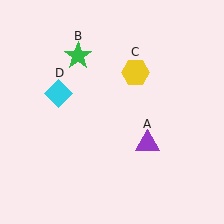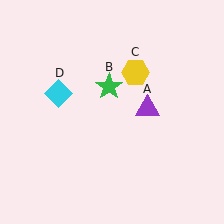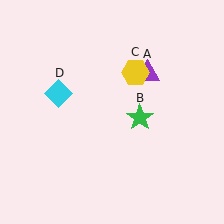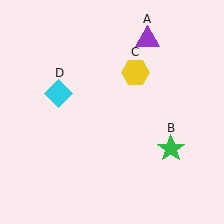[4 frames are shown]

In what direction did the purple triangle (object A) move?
The purple triangle (object A) moved up.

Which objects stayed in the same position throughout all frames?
Yellow hexagon (object C) and cyan diamond (object D) remained stationary.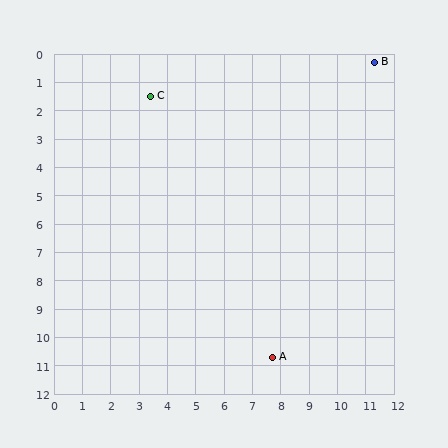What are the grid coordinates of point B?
Point B is at approximately (11.3, 0.3).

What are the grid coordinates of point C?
Point C is at approximately (3.4, 1.5).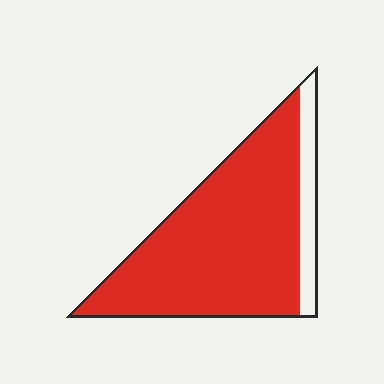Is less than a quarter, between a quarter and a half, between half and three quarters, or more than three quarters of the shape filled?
More than three quarters.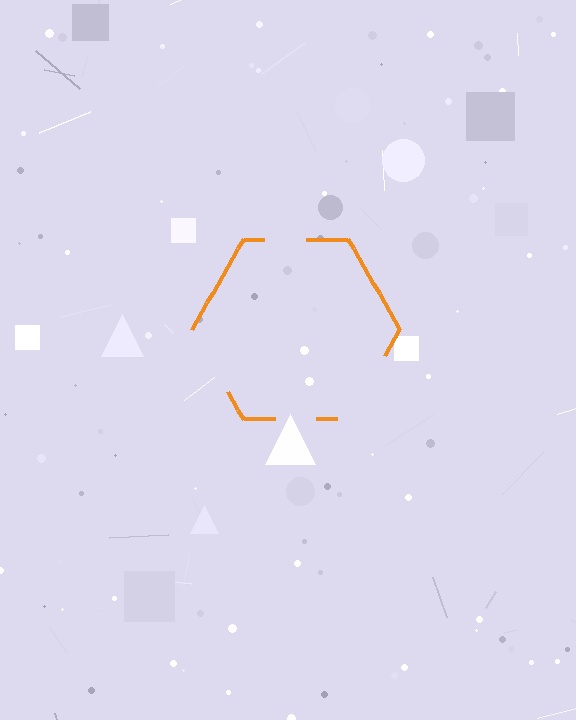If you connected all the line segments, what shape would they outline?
They would outline a hexagon.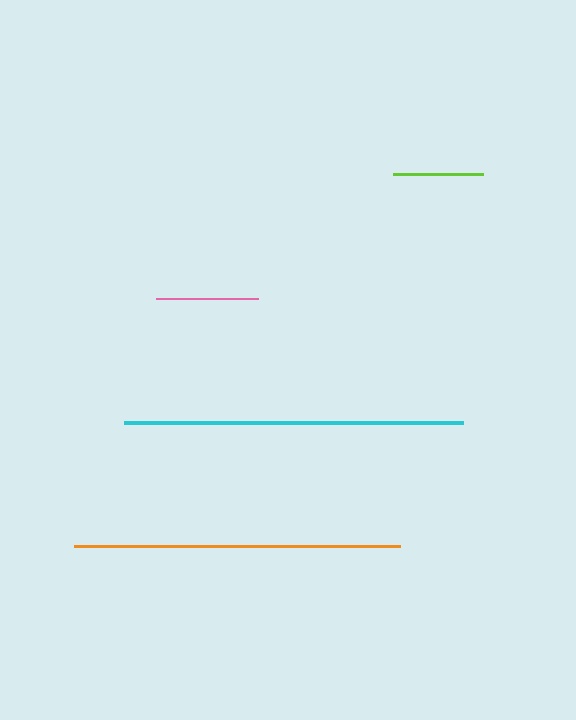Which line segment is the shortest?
The lime line is the shortest at approximately 90 pixels.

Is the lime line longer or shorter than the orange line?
The orange line is longer than the lime line.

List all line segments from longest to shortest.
From longest to shortest: cyan, orange, pink, lime.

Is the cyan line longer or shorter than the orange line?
The cyan line is longer than the orange line.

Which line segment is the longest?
The cyan line is the longest at approximately 340 pixels.